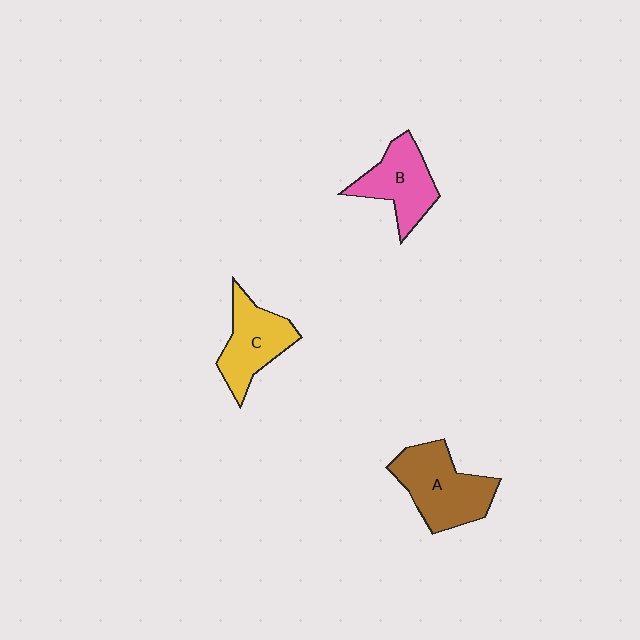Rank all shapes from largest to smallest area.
From largest to smallest: A (brown), C (yellow), B (pink).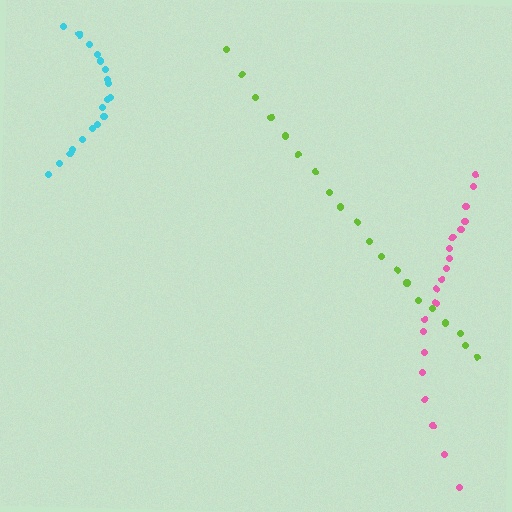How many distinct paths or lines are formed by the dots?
There are 3 distinct paths.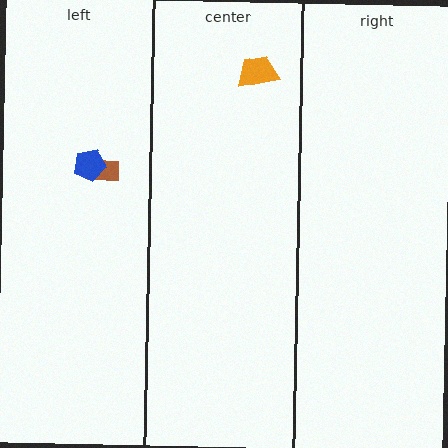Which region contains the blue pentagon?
The left region.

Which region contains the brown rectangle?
The left region.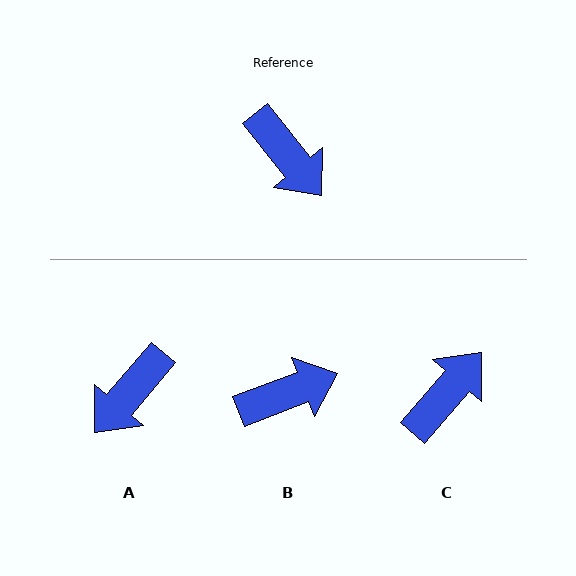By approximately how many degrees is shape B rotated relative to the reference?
Approximately 72 degrees counter-clockwise.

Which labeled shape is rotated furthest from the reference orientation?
C, about 100 degrees away.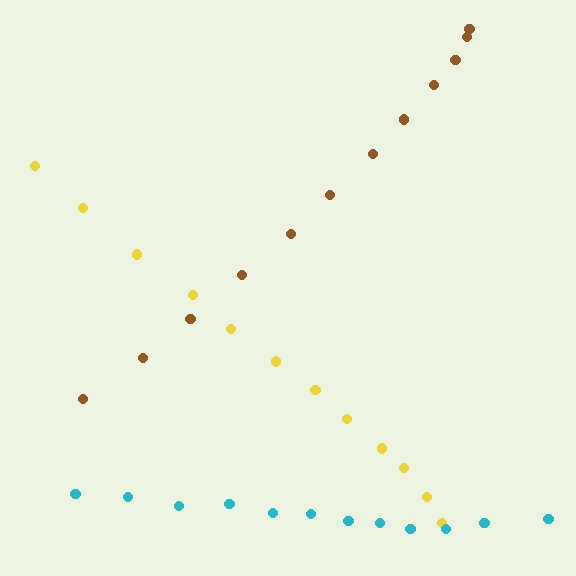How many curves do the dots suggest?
There are 3 distinct paths.